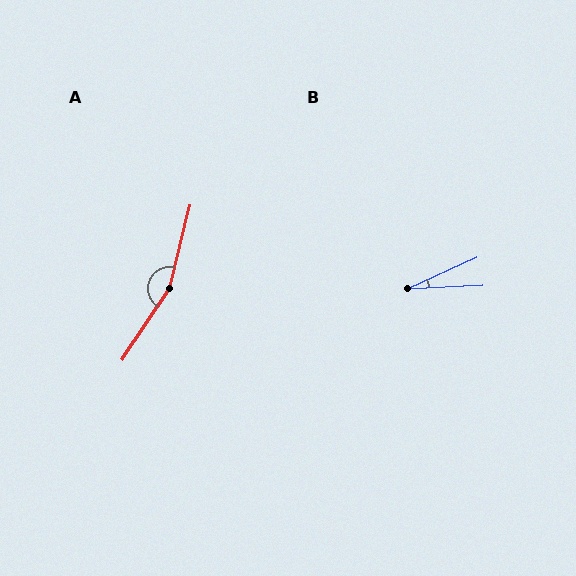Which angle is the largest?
A, at approximately 161 degrees.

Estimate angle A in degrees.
Approximately 161 degrees.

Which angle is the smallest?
B, at approximately 21 degrees.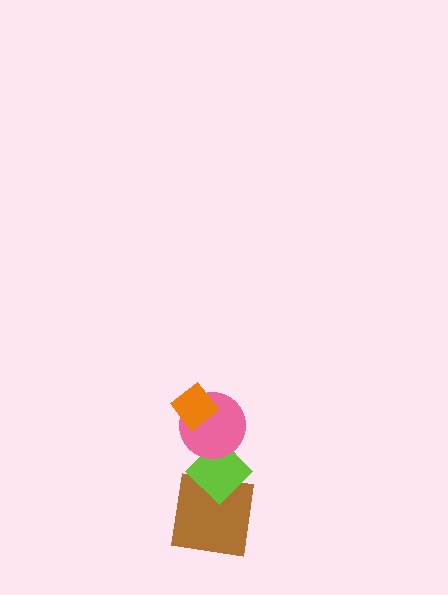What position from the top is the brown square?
The brown square is 4th from the top.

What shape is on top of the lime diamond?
The pink circle is on top of the lime diamond.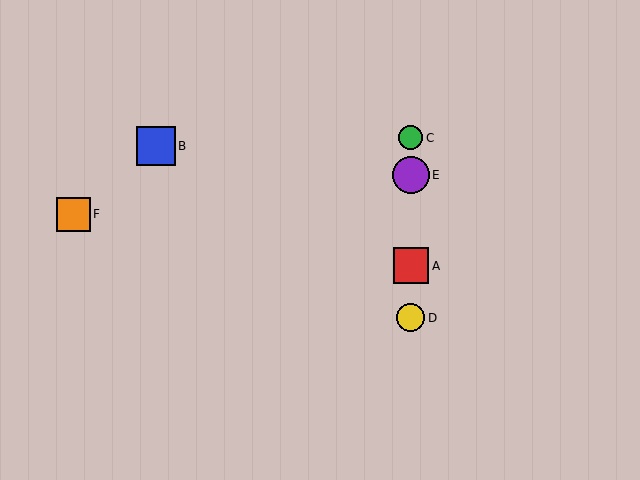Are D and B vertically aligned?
No, D is at x≈411 and B is at x≈156.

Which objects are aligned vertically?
Objects A, C, D, E are aligned vertically.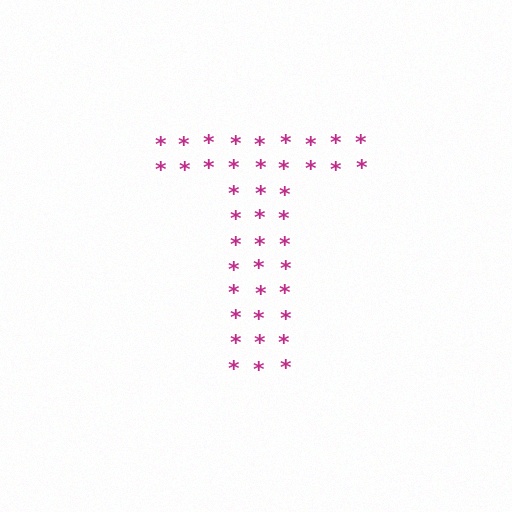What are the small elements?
The small elements are asterisks.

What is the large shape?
The large shape is the letter T.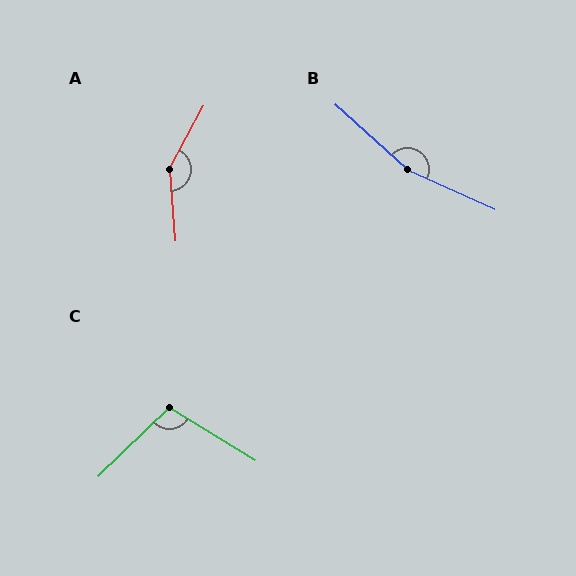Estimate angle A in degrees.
Approximately 147 degrees.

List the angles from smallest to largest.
C (104°), A (147°), B (162°).